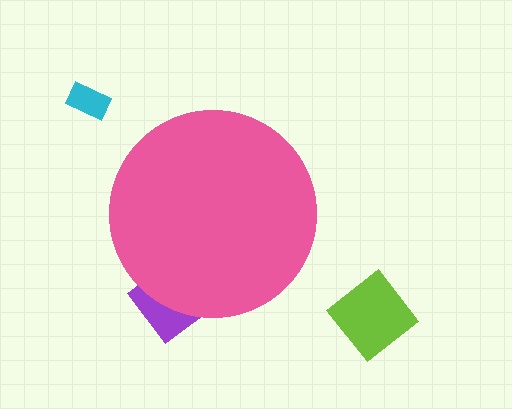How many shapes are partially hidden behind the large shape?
1 shape is partially hidden.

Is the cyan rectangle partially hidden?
No, the cyan rectangle is fully visible.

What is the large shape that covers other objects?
A pink circle.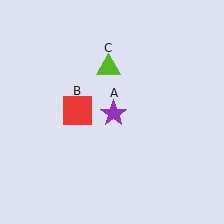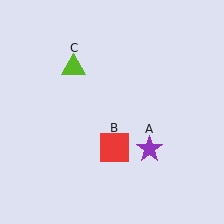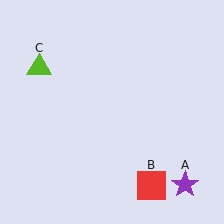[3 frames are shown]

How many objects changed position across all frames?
3 objects changed position: purple star (object A), red square (object B), lime triangle (object C).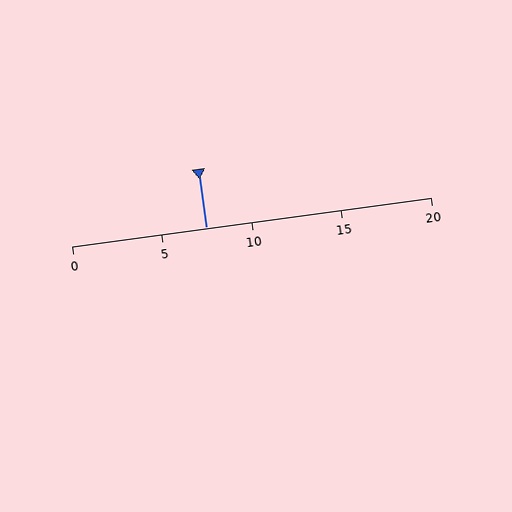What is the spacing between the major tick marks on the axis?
The major ticks are spaced 5 apart.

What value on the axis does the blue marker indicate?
The marker indicates approximately 7.5.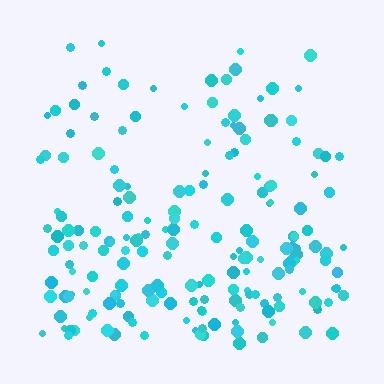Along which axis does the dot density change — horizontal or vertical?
Vertical.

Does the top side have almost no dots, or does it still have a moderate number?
Still a moderate number, just noticeably fewer than the bottom.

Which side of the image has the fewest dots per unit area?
The top.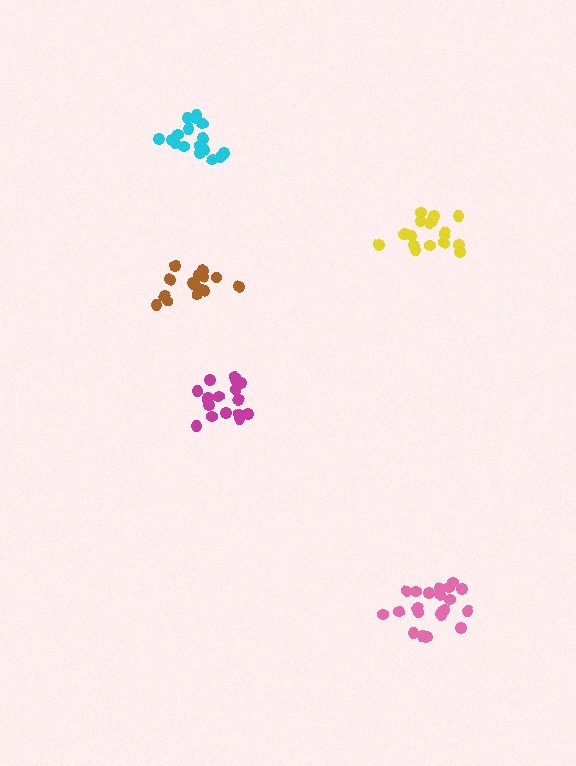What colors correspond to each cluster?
The clusters are colored: yellow, brown, cyan, magenta, pink.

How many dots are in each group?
Group 1: 17 dots, Group 2: 15 dots, Group 3: 17 dots, Group 4: 16 dots, Group 5: 20 dots (85 total).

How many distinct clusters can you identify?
There are 5 distinct clusters.